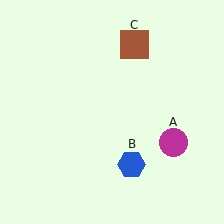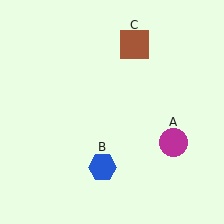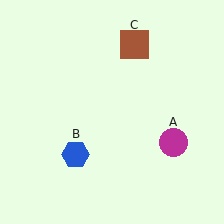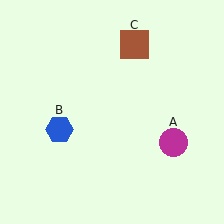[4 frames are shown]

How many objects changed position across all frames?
1 object changed position: blue hexagon (object B).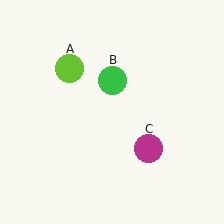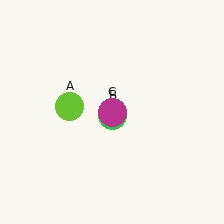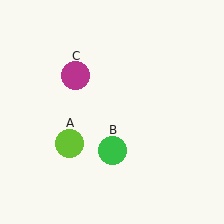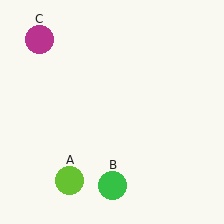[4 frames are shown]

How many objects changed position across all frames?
3 objects changed position: lime circle (object A), green circle (object B), magenta circle (object C).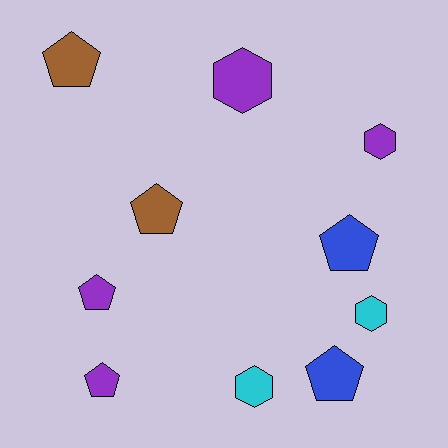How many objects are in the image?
There are 10 objects.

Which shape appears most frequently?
Pentagon, with 6 objects.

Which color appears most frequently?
Purple, with 4 objects.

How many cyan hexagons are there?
There are 2 cyan hexagons.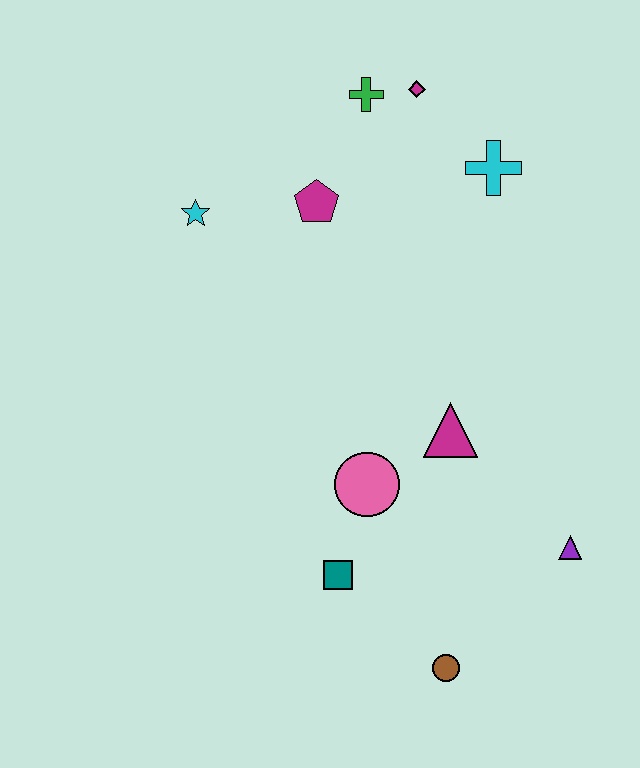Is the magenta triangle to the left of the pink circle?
No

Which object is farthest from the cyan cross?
The brown circle is farthest from the cyan cross.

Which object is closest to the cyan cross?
The magenta diamond is closest to the cyan cross.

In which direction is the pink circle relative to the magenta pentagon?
The pink circle is below the magenta pentagon.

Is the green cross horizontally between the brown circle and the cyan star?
Yes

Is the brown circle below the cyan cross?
Yes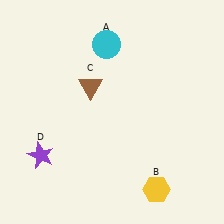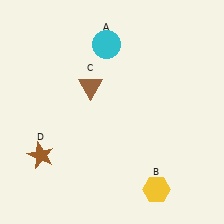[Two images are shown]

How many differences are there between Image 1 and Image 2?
There is 1 difference between the two images.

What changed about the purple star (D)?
In Image 1, D is purple. In Image 2, it changed to brown.